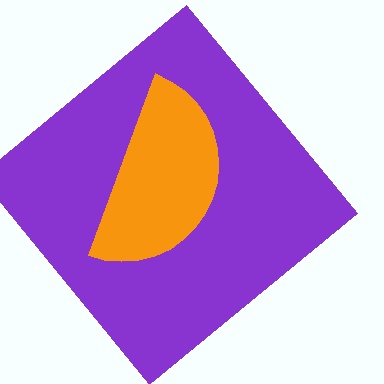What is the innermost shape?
The orange semicircle.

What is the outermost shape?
The purple diamond.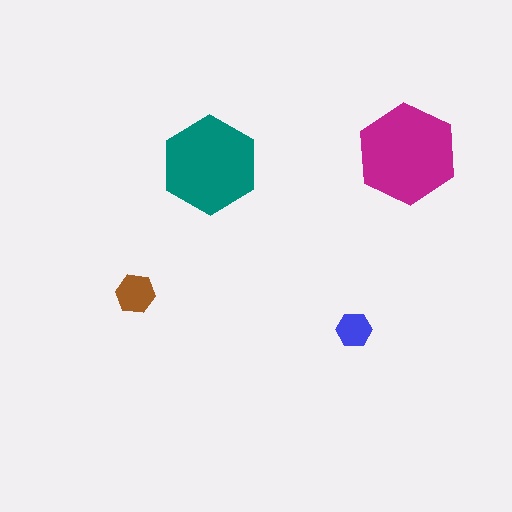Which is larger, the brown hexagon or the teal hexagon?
The teal one.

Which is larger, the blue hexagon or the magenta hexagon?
The magenta one.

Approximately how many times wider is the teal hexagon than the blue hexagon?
About 3 times wider.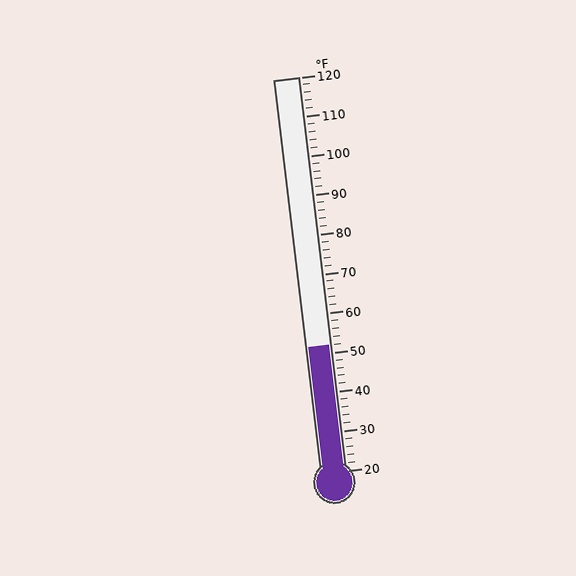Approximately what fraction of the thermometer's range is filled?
The thermometer is filled to approximately 30% of its range.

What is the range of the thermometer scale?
The thermometer scale ranges from 20°F to 120°F.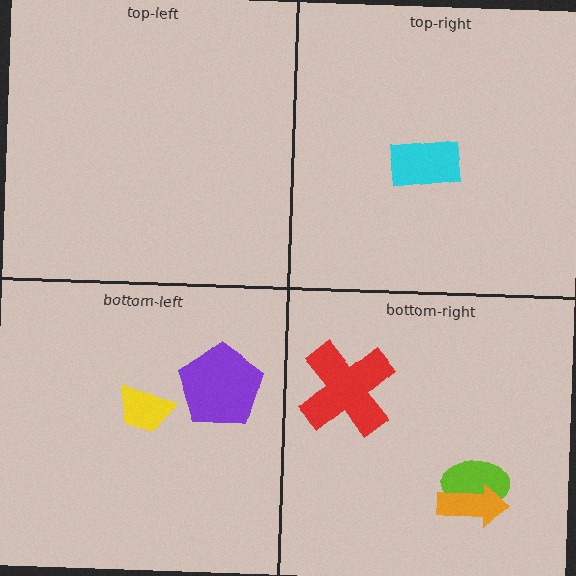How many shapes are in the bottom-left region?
2.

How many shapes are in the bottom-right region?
3.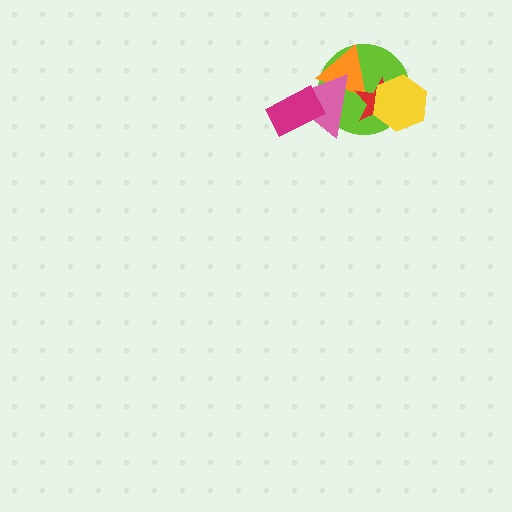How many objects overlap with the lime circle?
4 objects overlap with the lime circle.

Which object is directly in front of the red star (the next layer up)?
The pink triangle is directly in front of the red star.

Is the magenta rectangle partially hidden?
No, no other shape covers it.